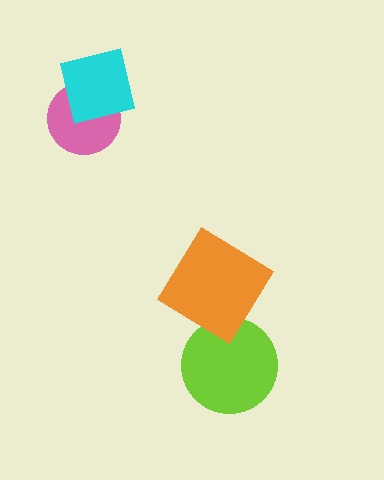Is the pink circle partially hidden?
Yes, it is partially covered by another shape.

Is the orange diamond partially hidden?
No, no other shape covers it.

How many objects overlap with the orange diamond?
1 object overlaps with the orange diamond.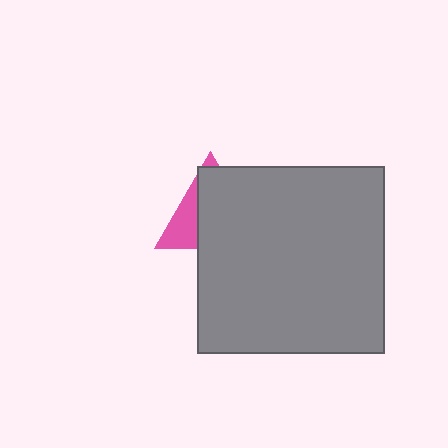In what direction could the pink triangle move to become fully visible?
The pink triangle could move toward the upper-left. That would shift it out from behind the gray square entirely.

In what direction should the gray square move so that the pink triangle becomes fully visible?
The gray square should move toward the lower-right. That is the shortest direction to clear the overlap and leave the pink triangle fully visible.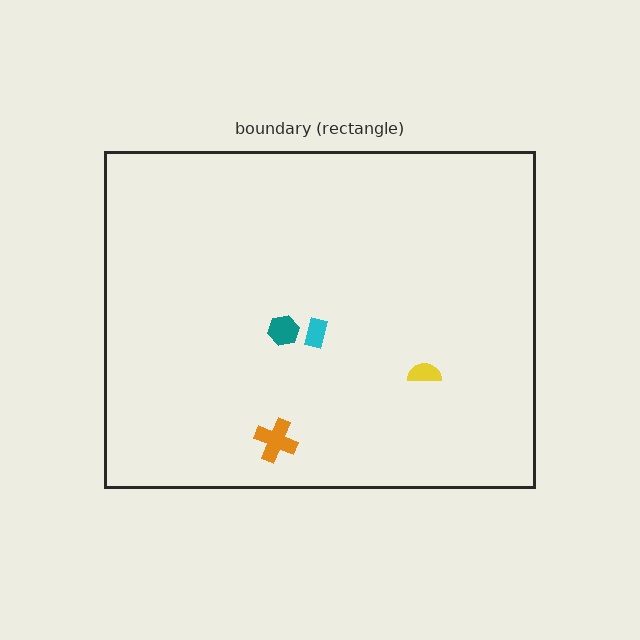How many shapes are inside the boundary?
4 inside, 0 outside.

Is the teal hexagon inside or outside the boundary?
Inside.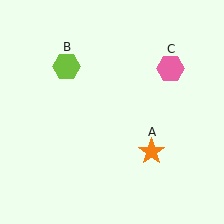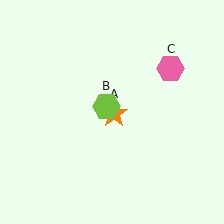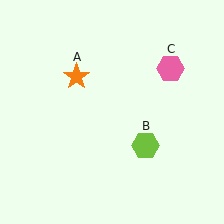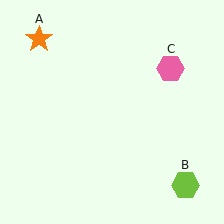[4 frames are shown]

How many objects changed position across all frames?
2 objects changed position: orange star (object A), lime hexagon (object B).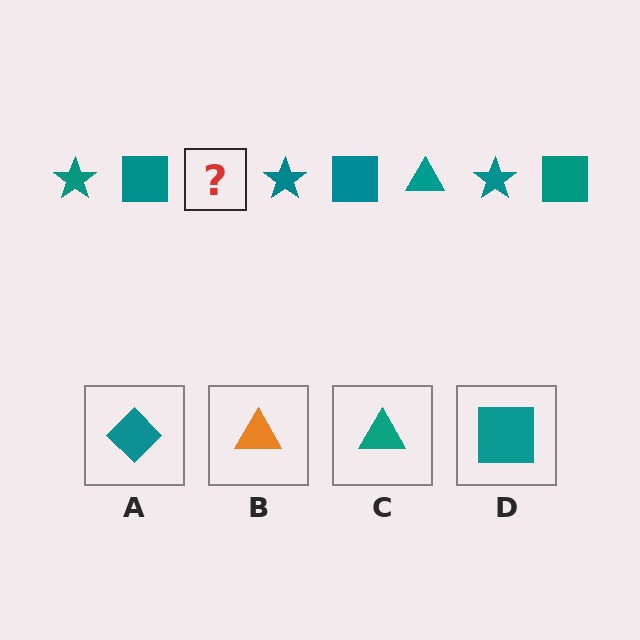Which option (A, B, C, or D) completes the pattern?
C.